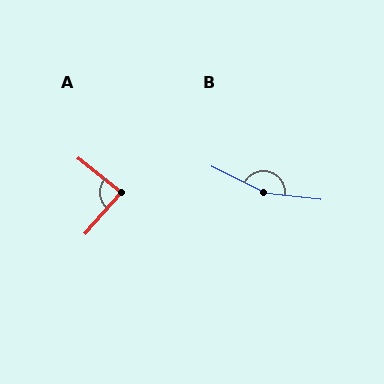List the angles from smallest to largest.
A (87°), B (160°).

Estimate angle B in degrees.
Approximately 160 degrees.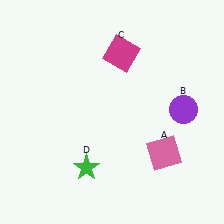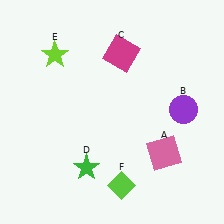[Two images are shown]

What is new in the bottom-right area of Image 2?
A lime diamond (F) was added in the bottom-right area of Image 2.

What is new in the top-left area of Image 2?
A lime star (E) was added in the top-left area of Image 2.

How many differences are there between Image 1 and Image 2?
There are 2 differences between the two images.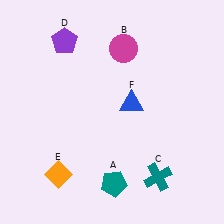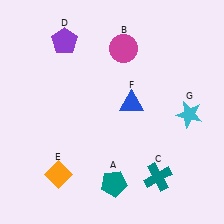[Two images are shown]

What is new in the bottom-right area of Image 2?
A cyan star (G) was added in the bottom-right area of Image 2.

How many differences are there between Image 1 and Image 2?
There is 1 difference between the two images.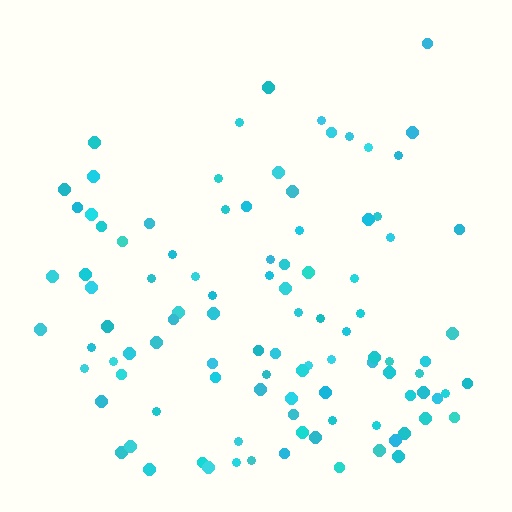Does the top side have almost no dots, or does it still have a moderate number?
Still a moderate number, just noticeably fewer than the bottom.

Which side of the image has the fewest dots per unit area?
The top.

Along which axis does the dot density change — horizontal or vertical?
Vertical.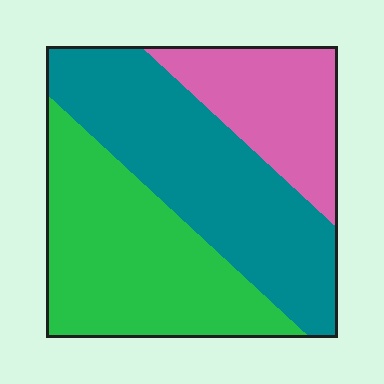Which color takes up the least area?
Pink, at roughly 20%.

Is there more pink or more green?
Green.